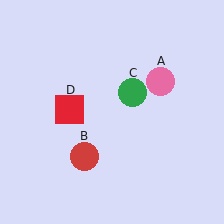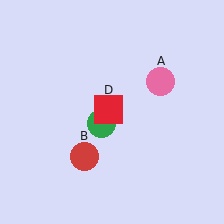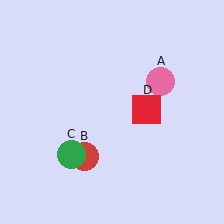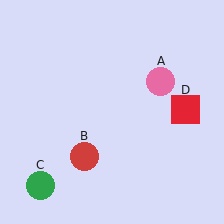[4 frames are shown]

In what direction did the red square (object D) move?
The red square (object D) moved right.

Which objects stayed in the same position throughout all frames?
Pink circle (object A) and red circle (object B) remained stationary.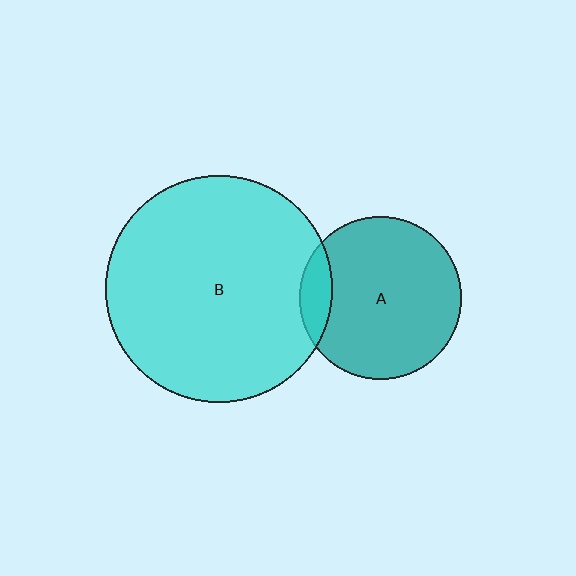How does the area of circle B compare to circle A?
Approximately 2.0 times.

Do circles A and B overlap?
Yes.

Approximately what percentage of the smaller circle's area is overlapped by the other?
Approximately 10%.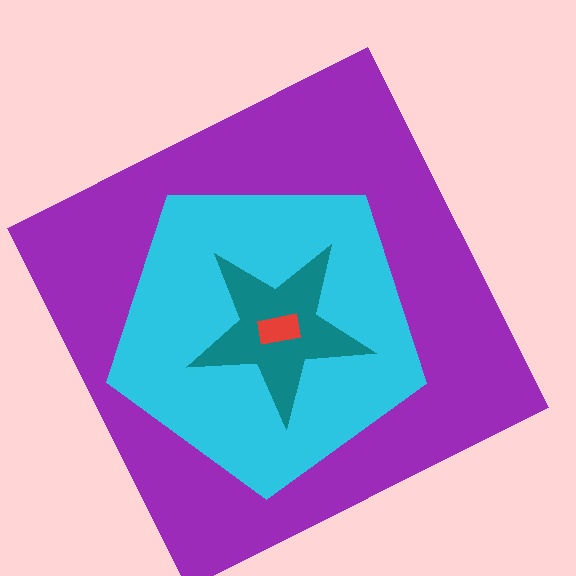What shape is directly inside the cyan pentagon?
The teal star.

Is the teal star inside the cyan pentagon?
Yes.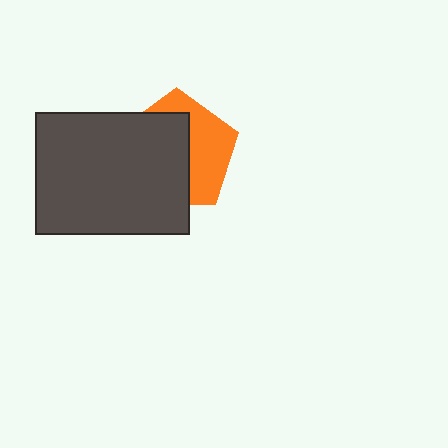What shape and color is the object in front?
The object in front is a dark gray rectangle.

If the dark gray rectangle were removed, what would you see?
You would see the complete orange pentagon.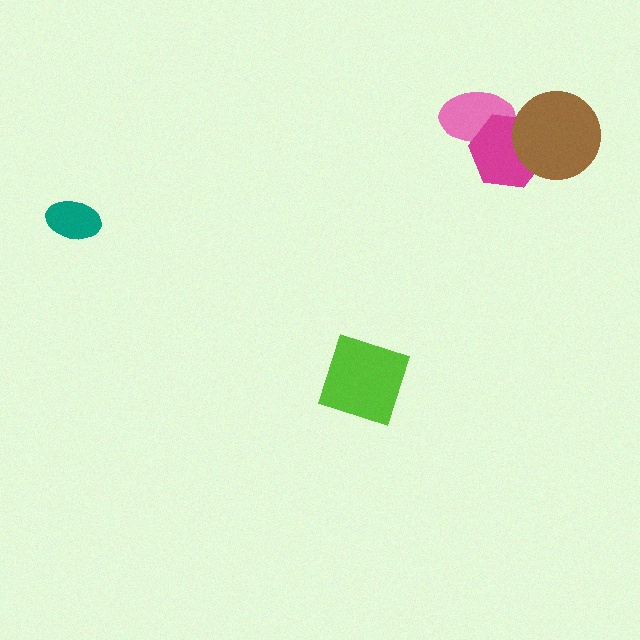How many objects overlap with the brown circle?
1 object overlaps with the brown circle.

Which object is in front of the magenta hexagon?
The brown circle is in front of the magenta hexagon.